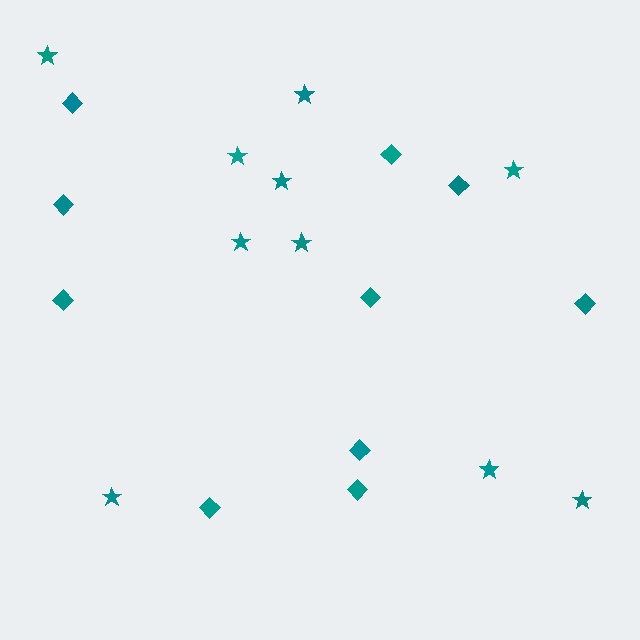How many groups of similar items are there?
There are 2 groups: one group of stars (10) and one group of diamonds (10).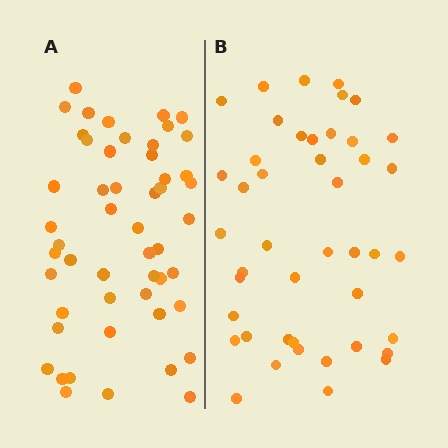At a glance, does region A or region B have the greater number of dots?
Region A (the left region) has more dots.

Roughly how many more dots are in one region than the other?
Region A has roughly 8 or so more dots than region B.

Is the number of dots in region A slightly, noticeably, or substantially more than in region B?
Region A has only slightly more — the two regions are fairly close. The ratio is roughly 1.2 to 1.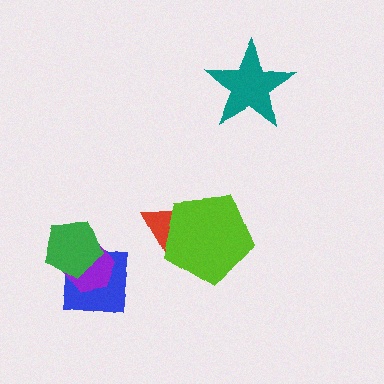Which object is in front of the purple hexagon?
The green pentagon is in front of the purple hexagon.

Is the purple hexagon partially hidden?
Yes, it is partially covered by another shape.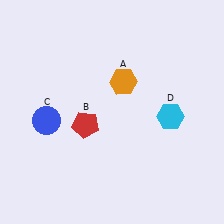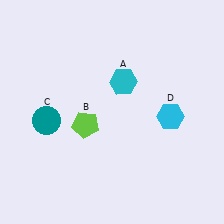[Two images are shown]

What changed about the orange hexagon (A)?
In Image 1, A is orange. In Image 2, it changed to cyan.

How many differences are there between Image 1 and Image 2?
There are 3 differences between the two images.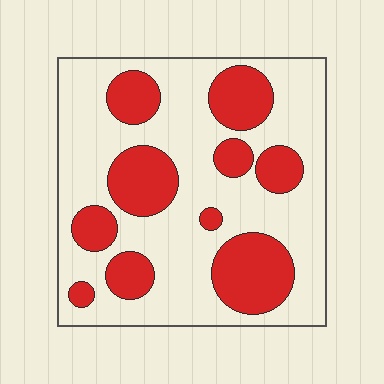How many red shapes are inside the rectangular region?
10.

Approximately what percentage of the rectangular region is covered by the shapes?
Approximately 30%.